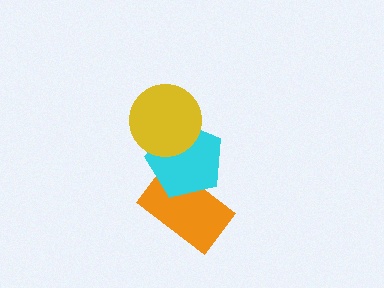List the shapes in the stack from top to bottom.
From top to bottom: the yellow circle, the cyan pentagon, the orange rectangle.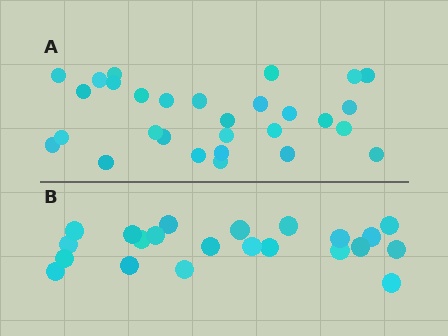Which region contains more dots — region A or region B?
Region A (the top region) has more dots.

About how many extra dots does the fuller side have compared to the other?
Region A has roughly 8 or so more dots than region B.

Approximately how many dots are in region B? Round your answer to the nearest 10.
About 20 dots. (The exact count is 22, which rounds to 20.)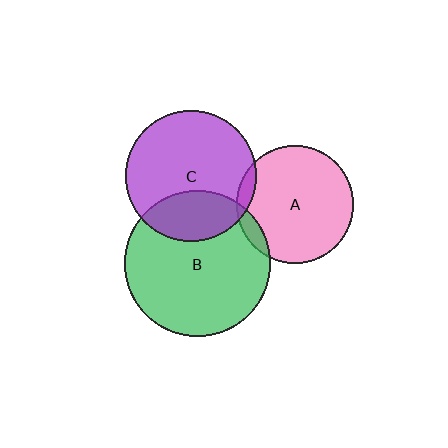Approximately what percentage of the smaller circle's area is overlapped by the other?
Approximately 5%.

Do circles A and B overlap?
Yes.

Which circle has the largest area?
Circle B (green).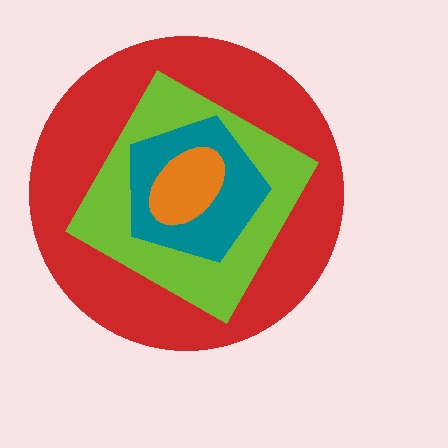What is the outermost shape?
The red circle.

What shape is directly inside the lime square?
The teal pentagon.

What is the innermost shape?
The orange ellipse.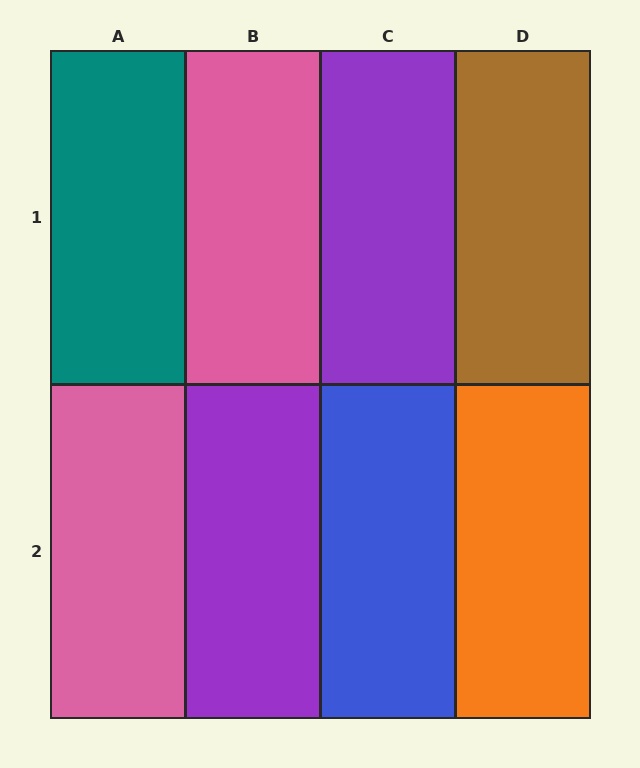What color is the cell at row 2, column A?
Pink.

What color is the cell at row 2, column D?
Orange.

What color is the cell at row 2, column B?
Purple.